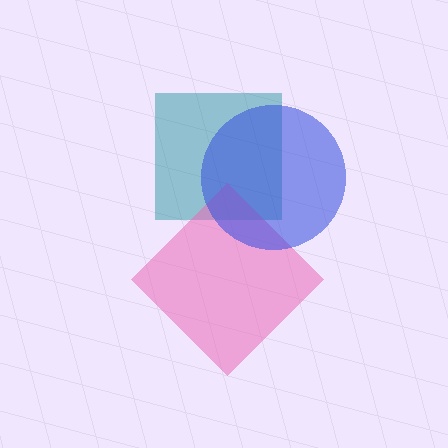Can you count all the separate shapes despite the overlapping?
Yes, there are 3 separate shapes.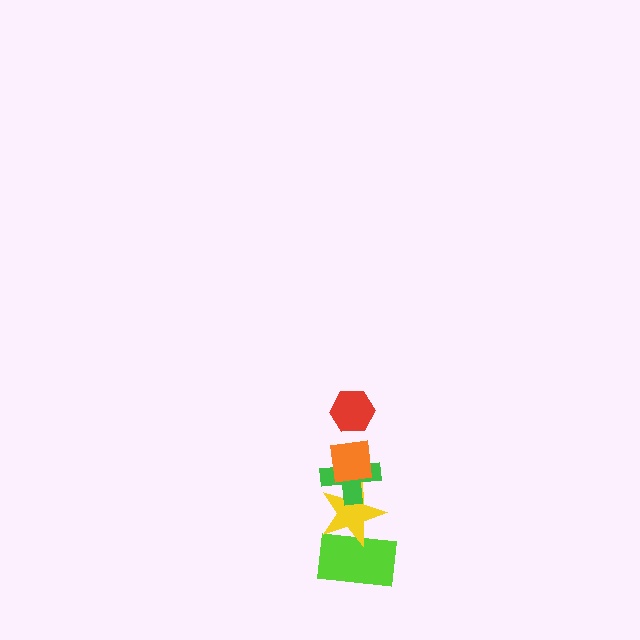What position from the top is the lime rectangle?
The lime rectangle is 5th from the top.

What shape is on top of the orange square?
The red hexagon is on top of the orange square.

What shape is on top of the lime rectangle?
The yellow star is on top of the lime rectangle.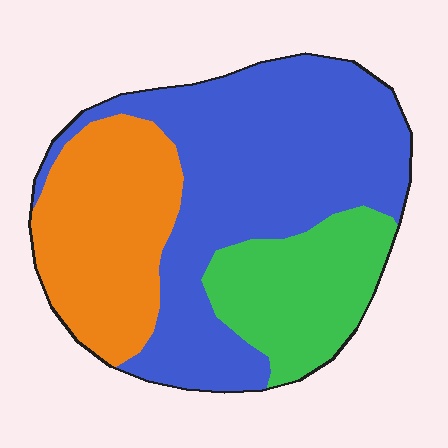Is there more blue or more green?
Blue.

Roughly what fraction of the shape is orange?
Orange covers 27% of the shape.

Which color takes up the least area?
Green, at roughly 20%.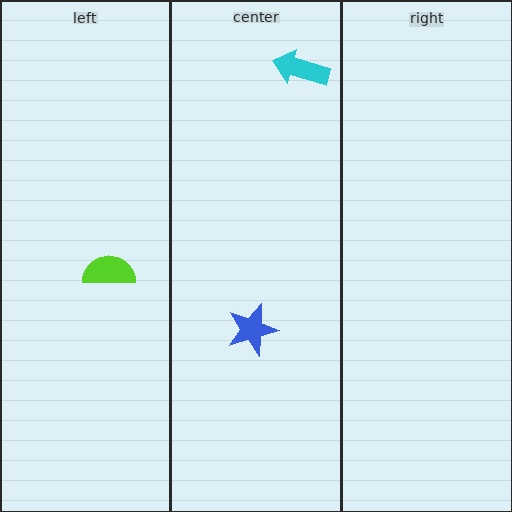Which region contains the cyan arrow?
The center region.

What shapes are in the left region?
The lime semicircle.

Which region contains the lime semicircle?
The left region.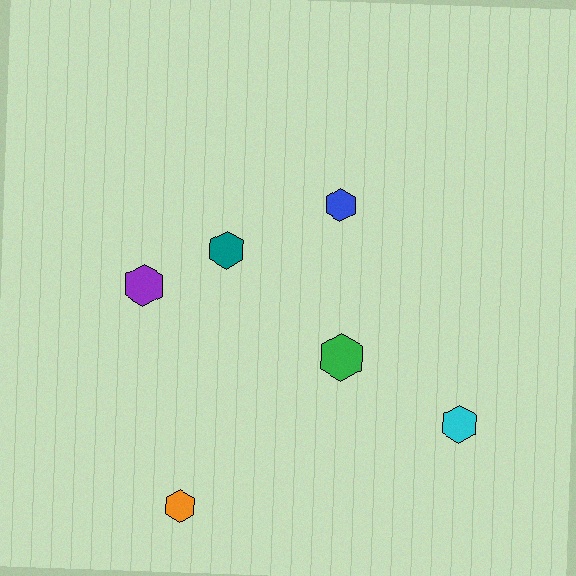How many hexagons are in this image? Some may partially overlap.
There are 6 hexagons.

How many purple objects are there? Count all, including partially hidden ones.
There is 1 purple object.